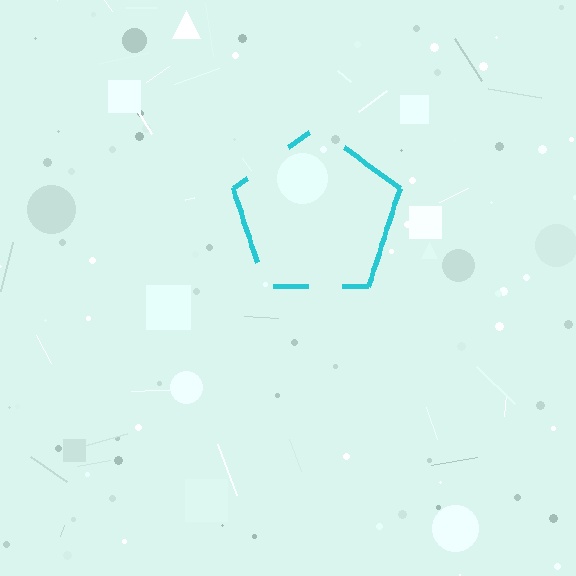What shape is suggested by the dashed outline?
The dashed outline suggests a pentagon.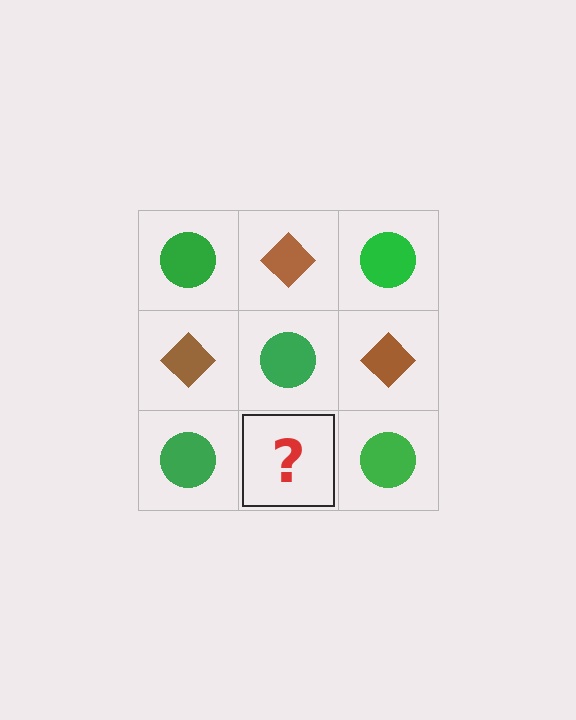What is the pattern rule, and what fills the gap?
The rule is that it alternates green circle and brown diamond in a checkerboard pattern. The gap should be filled with a brown diamond.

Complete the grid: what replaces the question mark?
The question mark should be replaced with a brown diamond.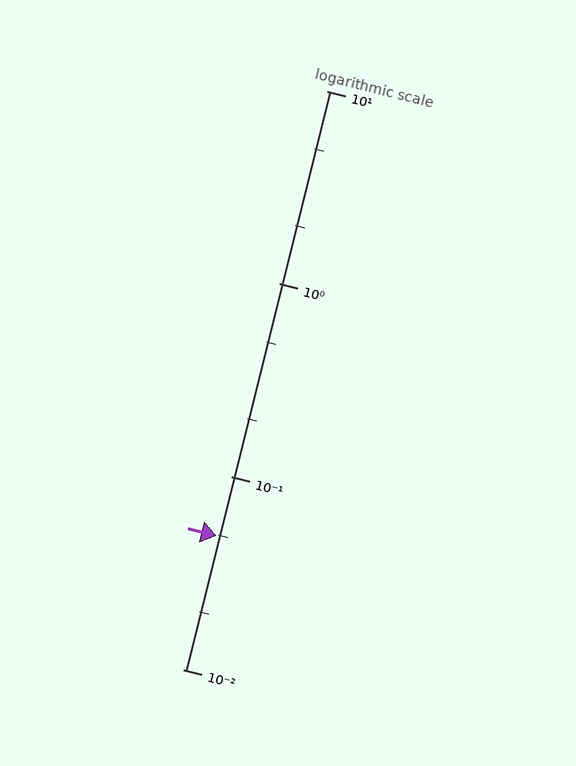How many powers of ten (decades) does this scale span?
The scale spans 3 decades, from 0.01 to 10.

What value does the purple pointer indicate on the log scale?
The pointer indicates approximately 0.049.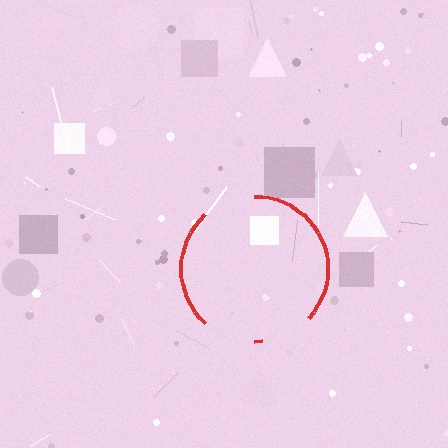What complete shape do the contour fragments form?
The contour fragments form a circle.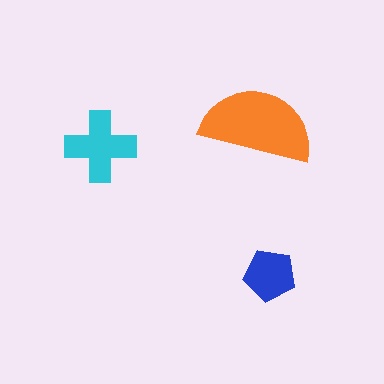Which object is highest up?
The orange semicircle is topmost.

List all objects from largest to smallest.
The orange semicircle, the cyan cross, the blue pentagon.